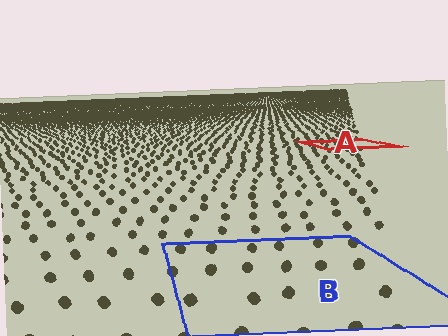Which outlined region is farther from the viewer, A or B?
Region A is farther from the viewer — the texture elements inside it appear smaller and more densely packed.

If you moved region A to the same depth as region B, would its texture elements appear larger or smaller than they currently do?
They would appear larger. At a closer depth, the same texture elements are projected at a bigger on-screen size.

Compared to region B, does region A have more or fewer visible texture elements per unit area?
Region A has more texture elements per unit area — they are packed more densely because it is farther away.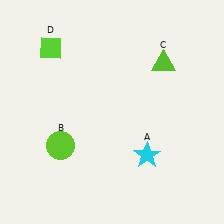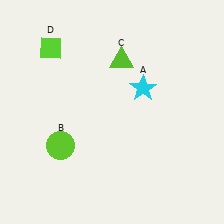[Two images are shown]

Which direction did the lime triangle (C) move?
The lime triangle (C) moved left.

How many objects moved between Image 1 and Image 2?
2 objects moved between the two images.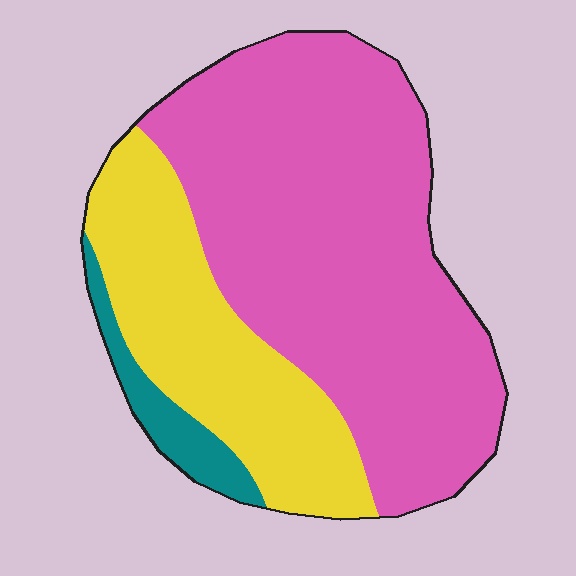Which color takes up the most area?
Pink, at roughly 65%.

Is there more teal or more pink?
Pink.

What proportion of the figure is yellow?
Yellow covers around 30% of the figure.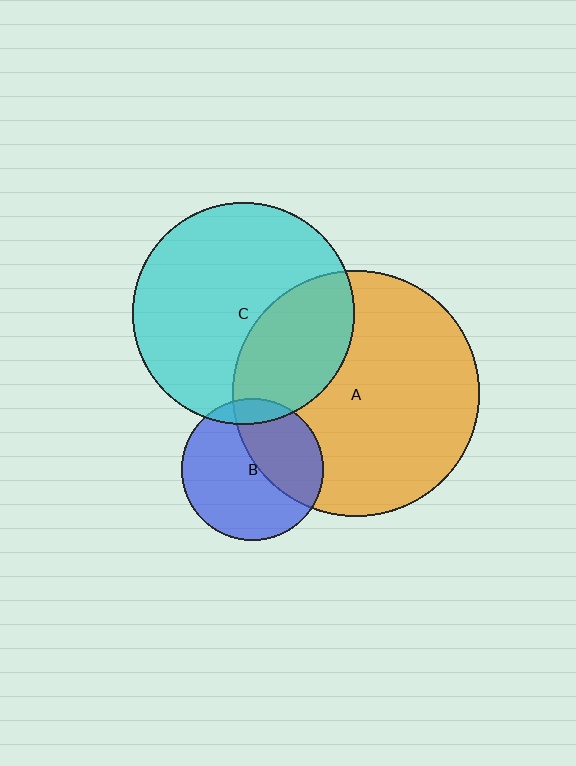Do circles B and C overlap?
Yes.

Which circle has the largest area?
Circle A (orange).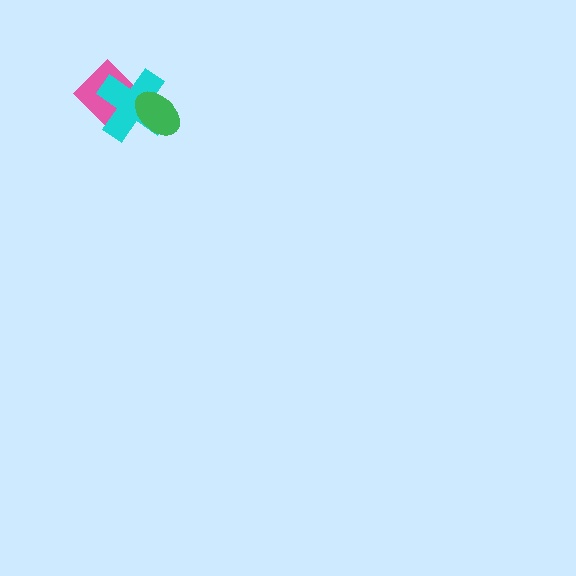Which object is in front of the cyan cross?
The green ellipse is in front of the cyan cross.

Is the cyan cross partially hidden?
Yes, it is partially covered by another shape.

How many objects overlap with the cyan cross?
2 objects overlap with the cyan cross.